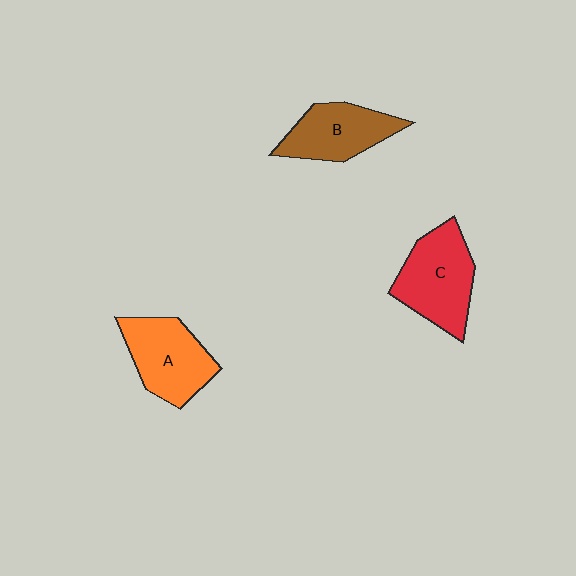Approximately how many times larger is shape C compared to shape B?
Approximately 1.2 times.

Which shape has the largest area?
Shape C (red).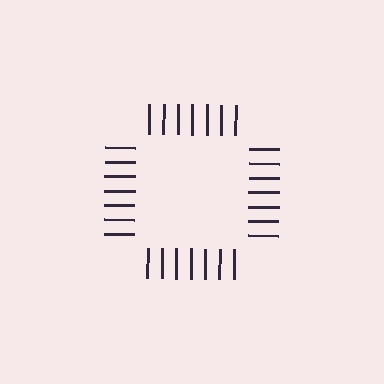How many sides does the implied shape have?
4 sides — the line-ends trace a square.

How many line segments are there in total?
28 — 7 along each of the 4 edges.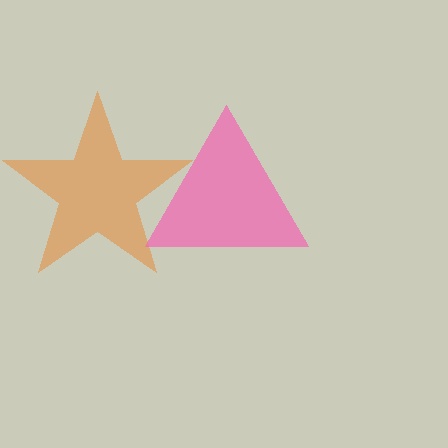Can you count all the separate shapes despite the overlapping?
Yes, there are 2 separate shapes.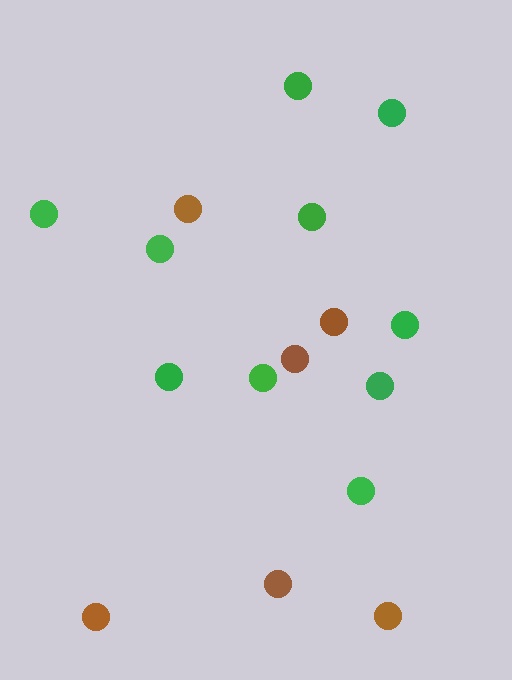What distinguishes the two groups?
There are 2 groups: one group of brown circles (6) and one group of green circles (10).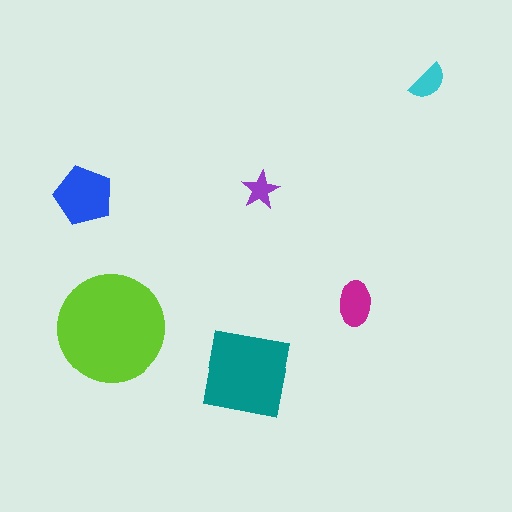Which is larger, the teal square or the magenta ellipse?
The teal square.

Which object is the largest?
The lime circle.